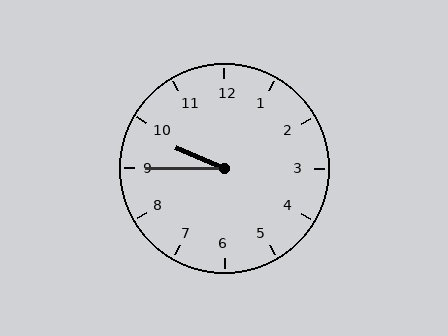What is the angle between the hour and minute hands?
Approximately 22 degrees.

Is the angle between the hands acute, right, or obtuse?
It is acute.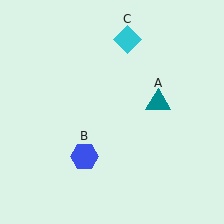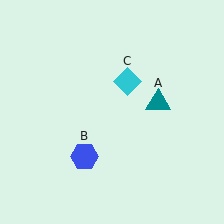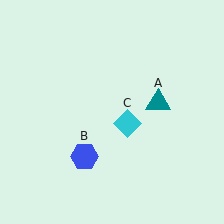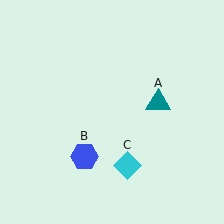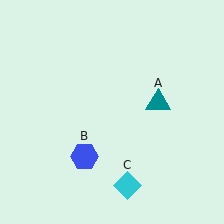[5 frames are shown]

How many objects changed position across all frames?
1 object changed position: cyan diamond (object C).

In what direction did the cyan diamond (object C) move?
The cyan diamond (object C) moved down.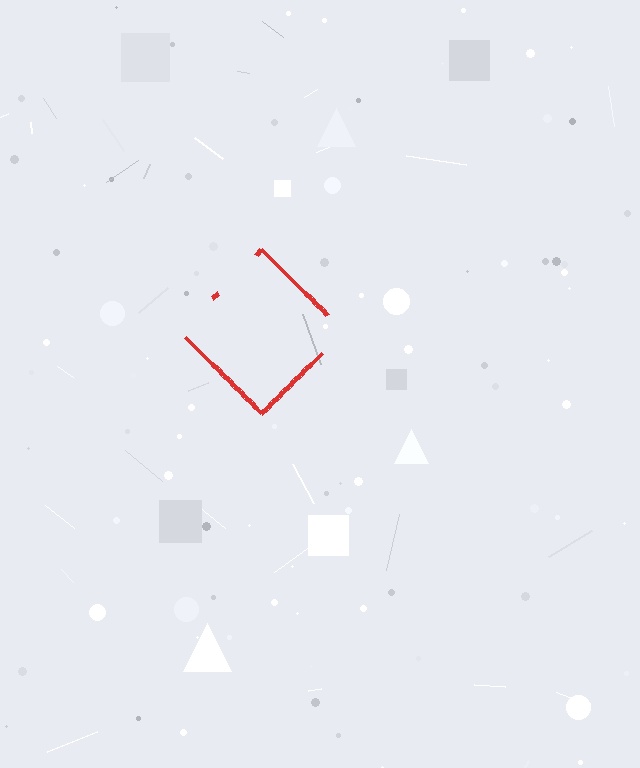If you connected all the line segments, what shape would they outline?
They would outline a diamond.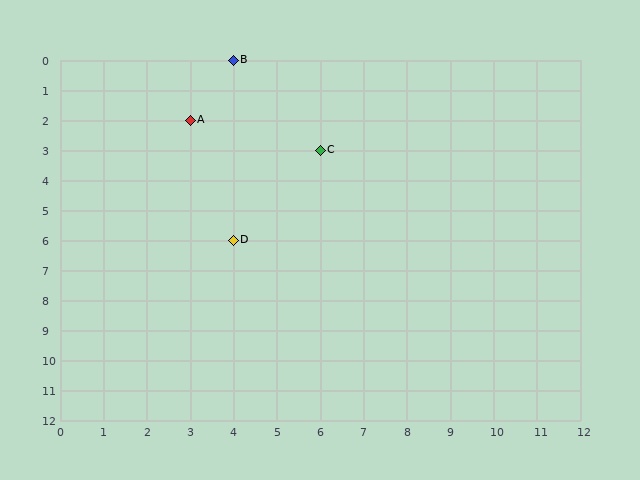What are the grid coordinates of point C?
Point C is at grid coordinates (6, 3).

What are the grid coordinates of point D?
Point D is at grid coordinates (4, 6).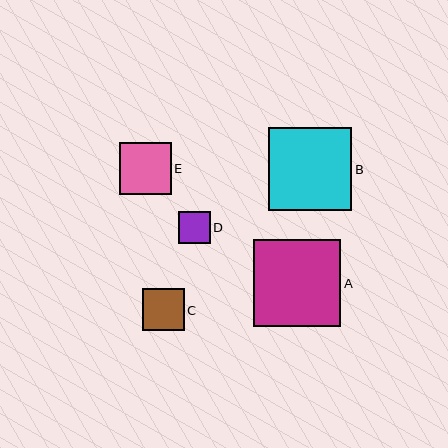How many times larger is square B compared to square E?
Square B is approximately 1.6 times the size of square E.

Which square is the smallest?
Square D is the smallest with a size of approximately 32 pixels.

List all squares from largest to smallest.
From largest to smallest: A, B, E, C, D.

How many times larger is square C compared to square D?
Square C is approximately 1.3 times the size of square D.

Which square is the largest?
Square A is the largest with a size of approximately 87 pixels.